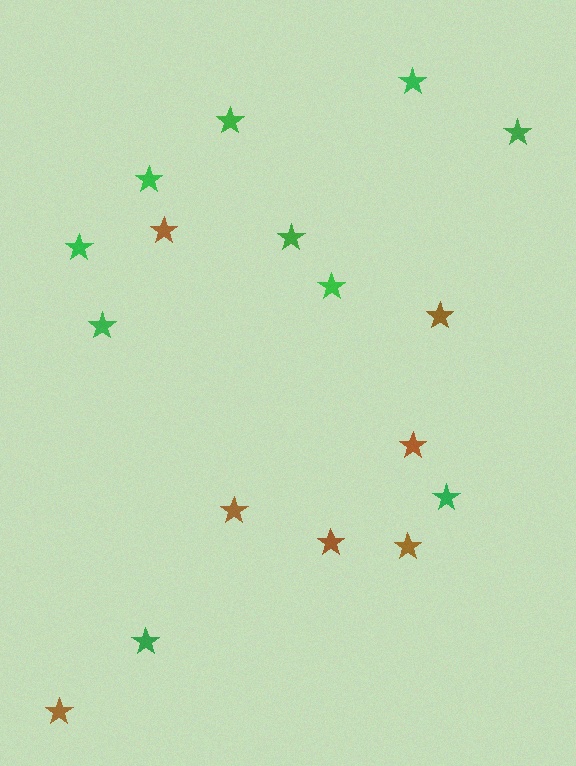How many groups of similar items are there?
There are 2 groups: one group of brown stars (7) and one group of green stars (10).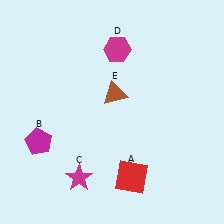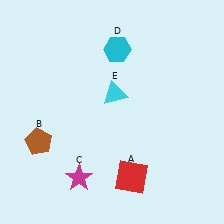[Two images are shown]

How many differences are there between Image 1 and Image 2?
There are 3 differences between the two images.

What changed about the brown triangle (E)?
In Image 1, E is brown. In Image 2, it changed to cyan.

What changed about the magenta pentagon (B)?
In Image 1, B is magenta. In Image 2, it changed to brown.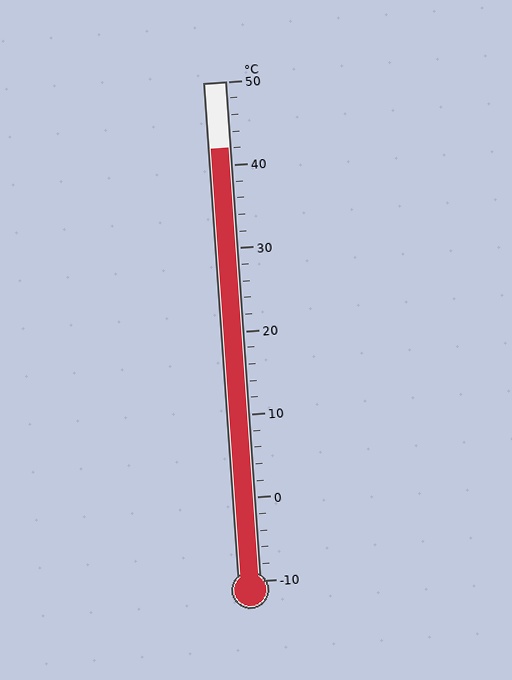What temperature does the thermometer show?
The thermometer shows approximately 42°C.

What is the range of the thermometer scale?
The thermometer scale ranges from -10°C to 50°C.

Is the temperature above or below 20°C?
The temperature is above 20°C.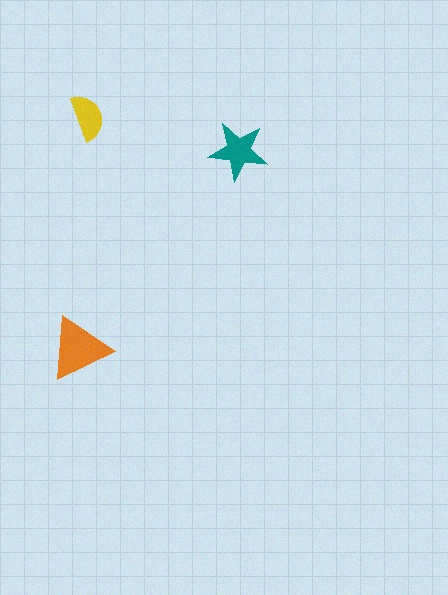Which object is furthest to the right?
The teal star is rightmost.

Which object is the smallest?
The yellow semicircle.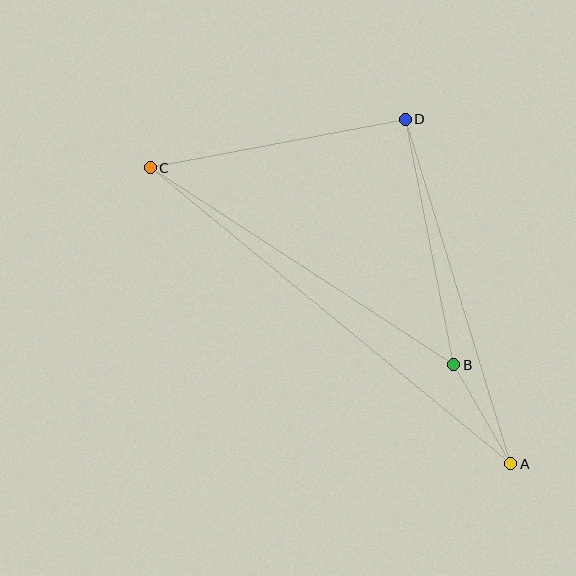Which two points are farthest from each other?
Points A and C are farthest from each other.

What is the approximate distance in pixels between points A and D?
The distance between A and D is approximately 360 pixels.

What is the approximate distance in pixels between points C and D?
The distance between C and D is approximately 259 pixels.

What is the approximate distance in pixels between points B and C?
The distance between B and C is approximately 362 pixels.